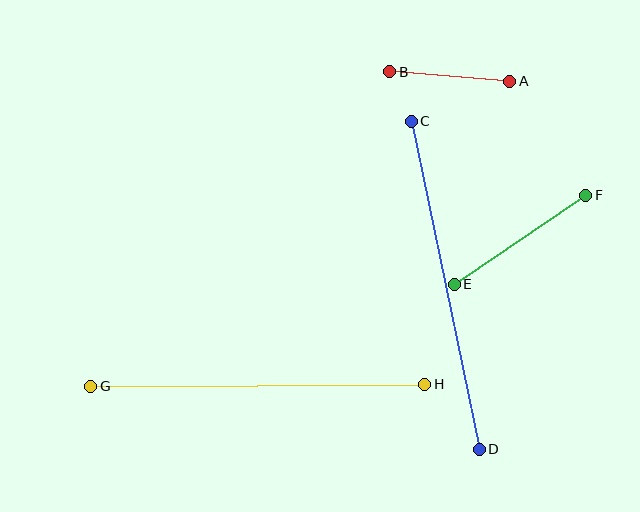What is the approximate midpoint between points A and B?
The midpoint is at approximately (450, 76) pixels.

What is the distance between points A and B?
The distance is approximately 120 pixels.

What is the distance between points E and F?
The distance is approximately 159 pixels.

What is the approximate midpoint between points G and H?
The midpoint is at approximately (258, 385) pixels.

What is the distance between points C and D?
The distance is approximately 335 pixels.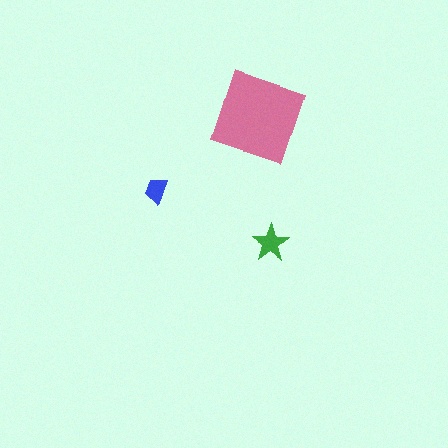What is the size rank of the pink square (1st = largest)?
1st.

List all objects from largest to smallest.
The pink square, the green star, the blue trapezoid.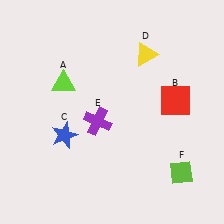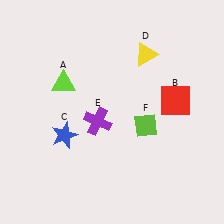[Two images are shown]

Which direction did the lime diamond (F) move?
The lime diamond (F) moved up.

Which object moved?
The lime diamond (F) moved up.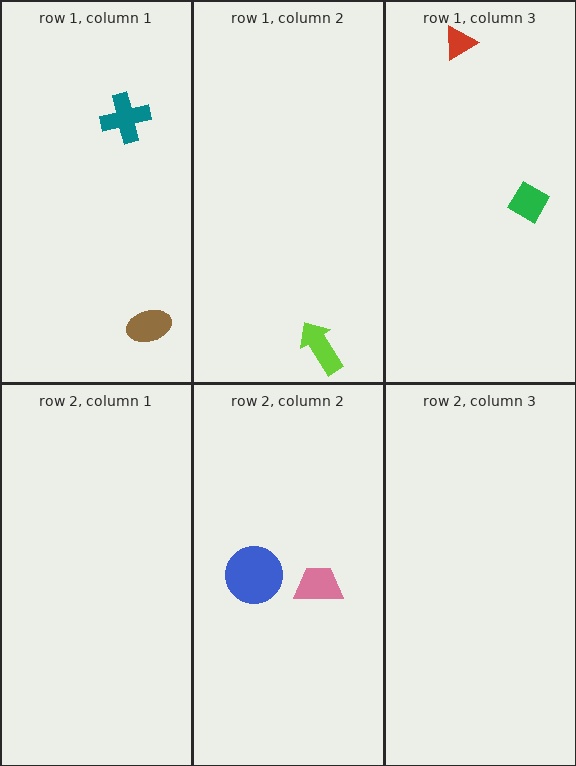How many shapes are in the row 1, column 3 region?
2.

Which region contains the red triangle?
The row 1, column 3 region.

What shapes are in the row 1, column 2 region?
The lime arrow.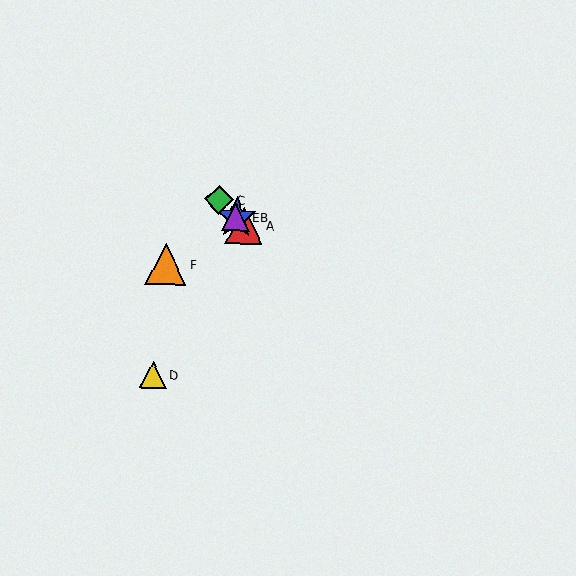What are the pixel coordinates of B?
Object B is at (236, 218).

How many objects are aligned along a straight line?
4 objects (A, B, C, E) are aligned along a straight line.